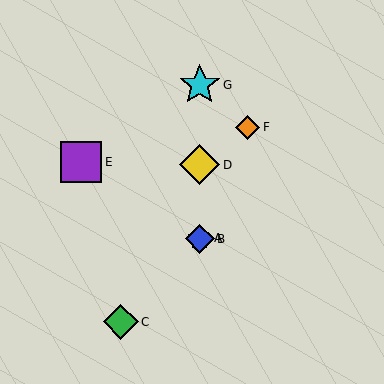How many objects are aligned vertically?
4 objects (A, B, D, G) are aligned vertically.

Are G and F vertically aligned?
No, G is at x≈200 and F is at x≈248.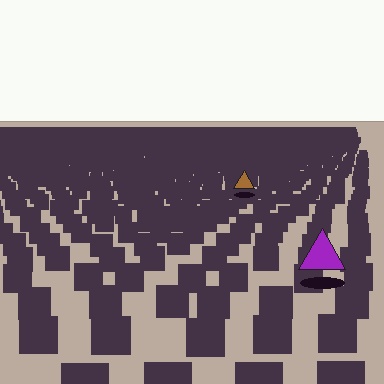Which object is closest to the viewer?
The purple triangle is closest. The texture marks near it are larger and more spread out.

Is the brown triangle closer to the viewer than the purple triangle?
No. The purple triangle is closer — you can tell from the texture gradient: the ground texture is coarser near it.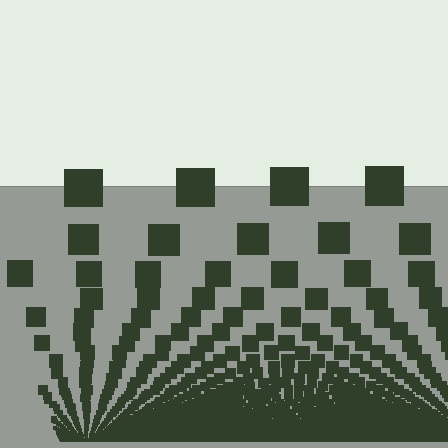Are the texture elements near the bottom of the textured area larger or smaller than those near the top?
Smaller. The gradient is inverted — elements near the bottom are smaller and denser.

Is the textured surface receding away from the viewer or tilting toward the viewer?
The surface appears to tilt toward the viewer. Texture elements get larger and sparser toward the top.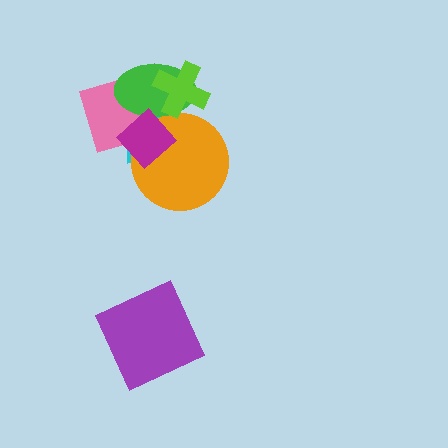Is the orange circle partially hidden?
Yes, it is partially covered by another shape.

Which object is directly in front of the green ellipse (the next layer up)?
The magenta diamond is directly in front of the green ellipse.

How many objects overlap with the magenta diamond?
4 objects overlap with the magenta diamond.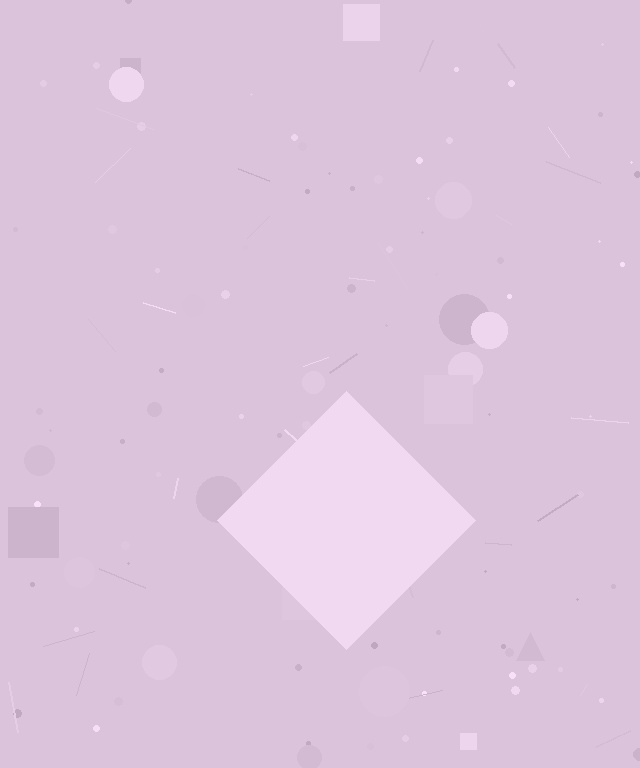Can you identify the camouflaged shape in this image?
The camouflaged shape is a diamond.